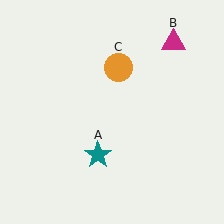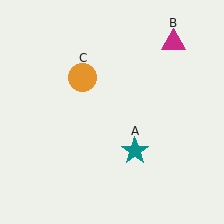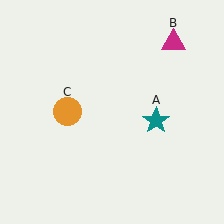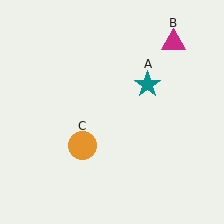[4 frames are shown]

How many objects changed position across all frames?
2 objects changed position: teal star (object A), orange circle (object C).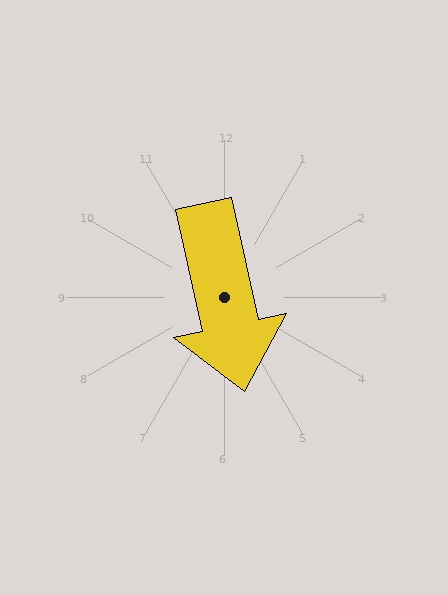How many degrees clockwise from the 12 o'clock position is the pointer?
Approximately 168 degrees.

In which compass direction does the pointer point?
South.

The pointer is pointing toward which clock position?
Roughly 6 o'clock.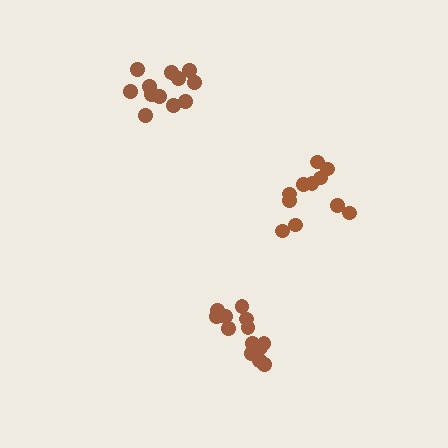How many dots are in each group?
Group 1: 11 dots, Group 2: 12 dots, Group 3: 13 dots (36 total).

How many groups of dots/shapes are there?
There are 3 groups.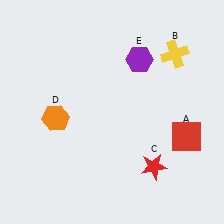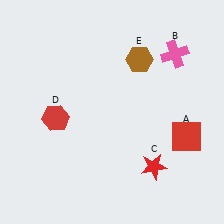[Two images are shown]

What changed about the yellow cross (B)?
In Image 1, B is yellow. In Image 2, it changed to pink.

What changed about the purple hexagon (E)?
In Image 1, E is purple. In Image 2, it changed to brown.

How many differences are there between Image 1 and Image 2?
There are 3 differences between the two images.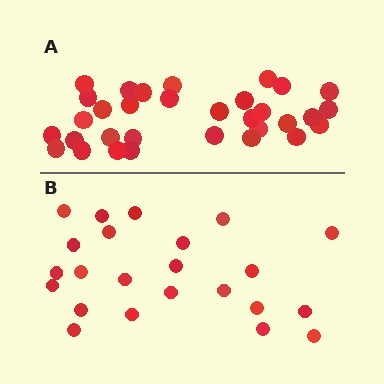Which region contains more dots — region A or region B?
Region A (the top region) has more dots.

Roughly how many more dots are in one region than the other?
Region A has roughly 8 or so more dots than region B.